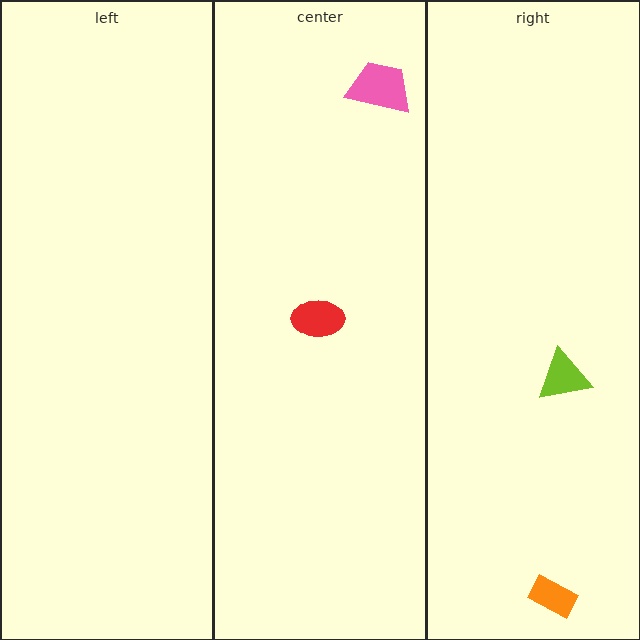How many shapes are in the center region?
2.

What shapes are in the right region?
The lime triangle, the orange rectangle.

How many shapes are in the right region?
2.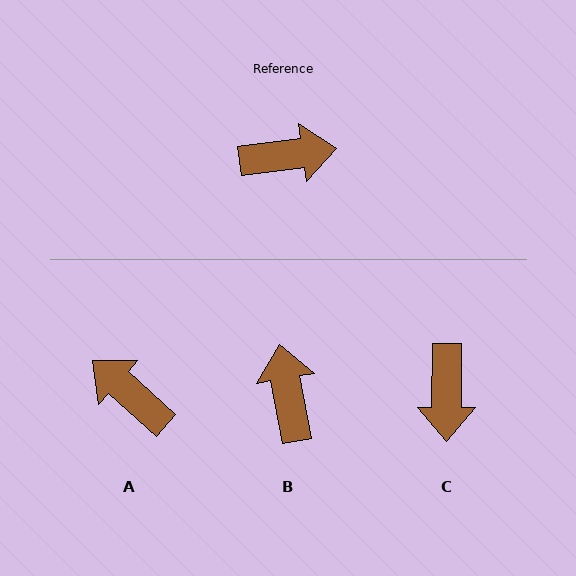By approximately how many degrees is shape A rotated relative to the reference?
Approximately 131 degrees counter-clockwise.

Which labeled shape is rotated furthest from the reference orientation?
A, about 131 degrees away.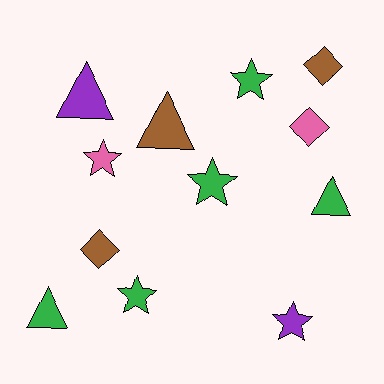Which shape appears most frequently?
Star, with 5 objects.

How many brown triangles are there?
There is 1 brown triangle.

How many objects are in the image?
There are 12 objects.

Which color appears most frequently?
Green, with 5 objects.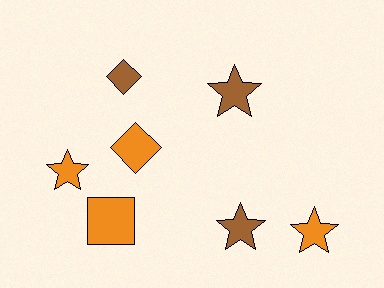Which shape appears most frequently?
Star, with 4 objects.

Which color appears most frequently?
Orange, with 4 objects.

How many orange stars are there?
There are 2 orange stars.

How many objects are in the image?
There are 7 objects.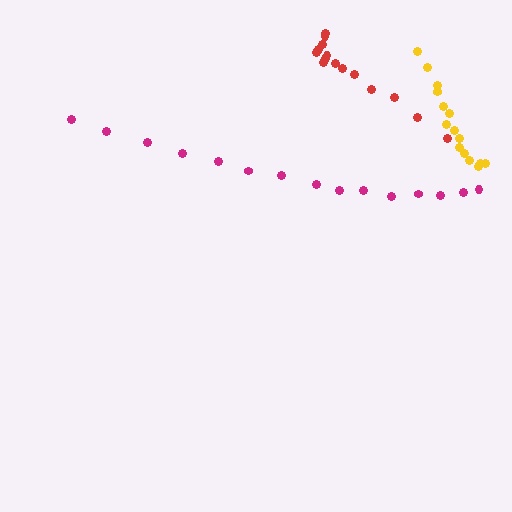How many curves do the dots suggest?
There are 3 distinct paths.